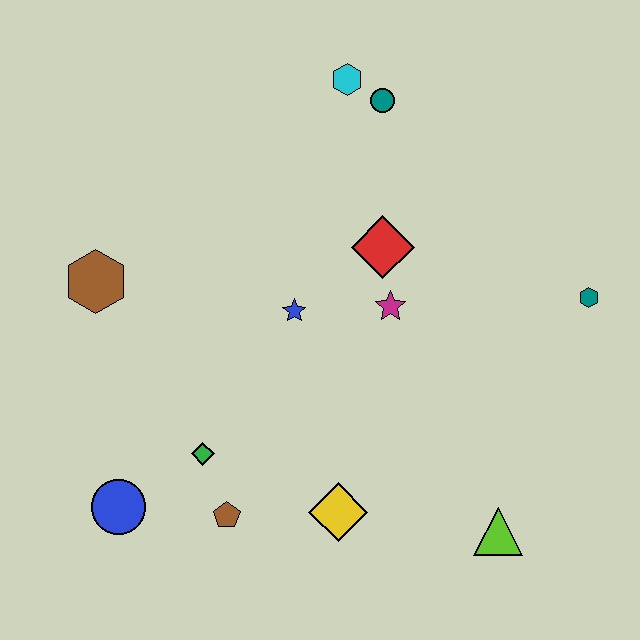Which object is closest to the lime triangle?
The yellow diamond is closest to the lime triangle.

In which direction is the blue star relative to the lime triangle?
The blue star is above the lime triangle.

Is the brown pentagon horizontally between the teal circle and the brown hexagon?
Yes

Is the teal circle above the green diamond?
Yes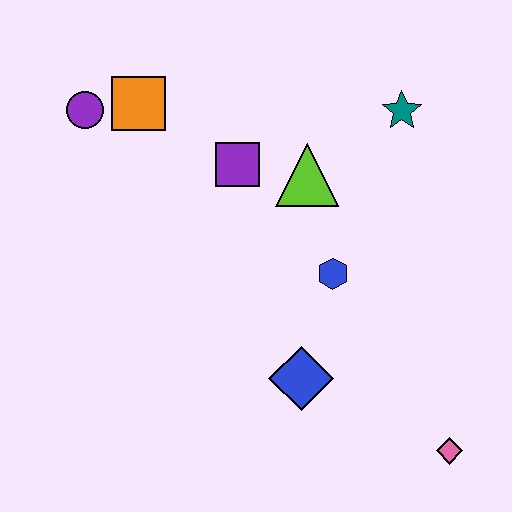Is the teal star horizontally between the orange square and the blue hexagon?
No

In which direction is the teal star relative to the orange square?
The teal star is to the right of the orange square.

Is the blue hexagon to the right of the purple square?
Yes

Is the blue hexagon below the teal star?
Yes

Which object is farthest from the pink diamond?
The purple circle is farthest from the pink diamond.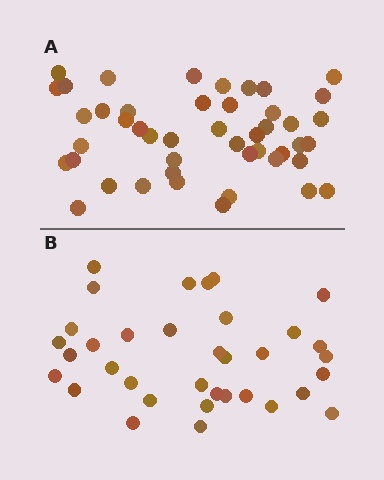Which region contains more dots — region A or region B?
Region A (the top region) has more dots.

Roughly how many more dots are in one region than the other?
Region A has roughly 12 or so more dots than region B.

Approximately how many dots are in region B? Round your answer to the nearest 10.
About 40 dots. (The exact count is 35, which rounds to 40.)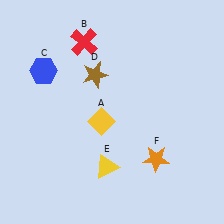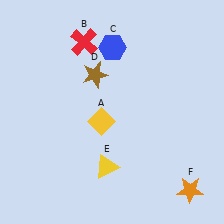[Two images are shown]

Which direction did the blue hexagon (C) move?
The blue hexagon (C) moved right.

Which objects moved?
The objects that moved are: the blue hexagon (C), the orange star (F).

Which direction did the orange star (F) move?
The orange star (F) moved right.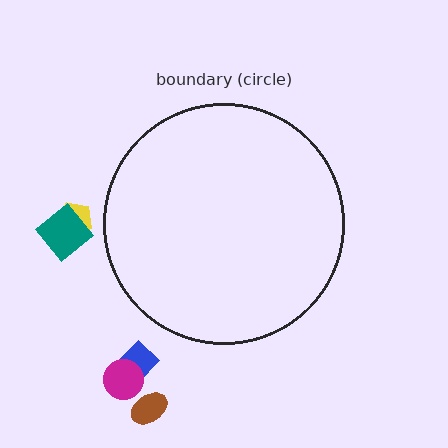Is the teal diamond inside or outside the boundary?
Outside.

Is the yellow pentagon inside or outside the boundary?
Outside.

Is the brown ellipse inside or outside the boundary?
Outside.